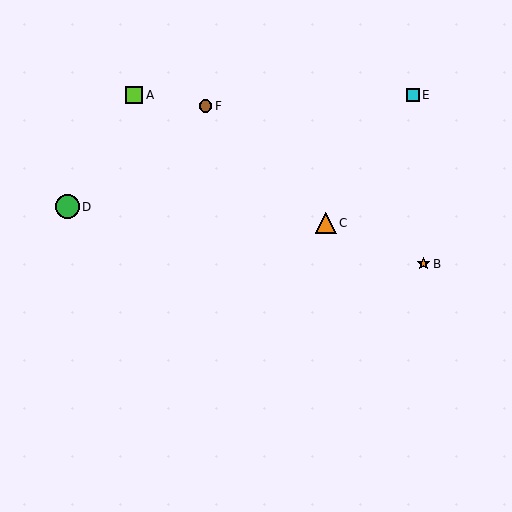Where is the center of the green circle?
The center of the green circle is at (67, 207).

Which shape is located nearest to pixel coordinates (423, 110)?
The cyan square (labeled E) at (413, 95) is nearest to that location.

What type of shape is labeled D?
Shape D is a green circle.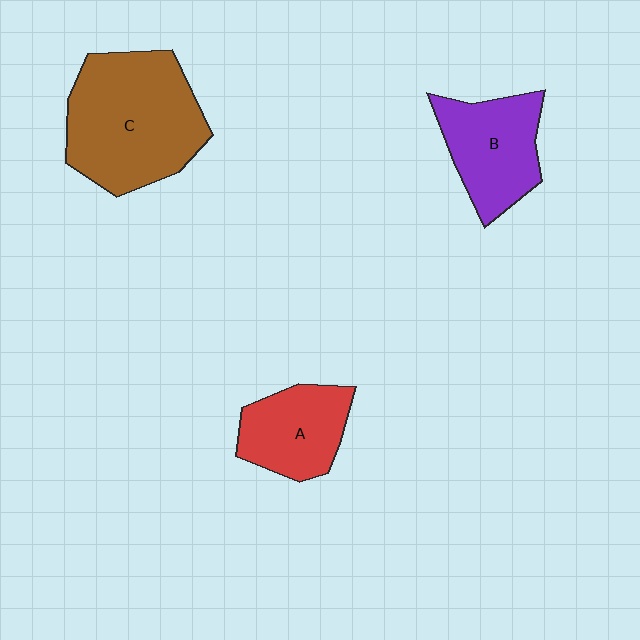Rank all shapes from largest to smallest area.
From largest to smallest: C (brown), B (purple), A (red).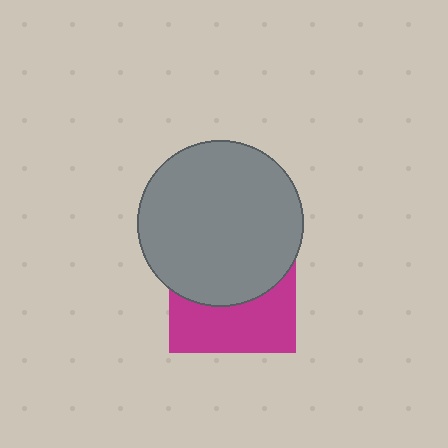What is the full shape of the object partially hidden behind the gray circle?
The partially hidden object is a magenta square.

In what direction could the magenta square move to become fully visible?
The magenta square could move down. That would shift it out from behind the gray circle entirely.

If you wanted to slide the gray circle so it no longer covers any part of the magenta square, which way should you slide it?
Slide it up — that is the most direct way to separate the two shapes.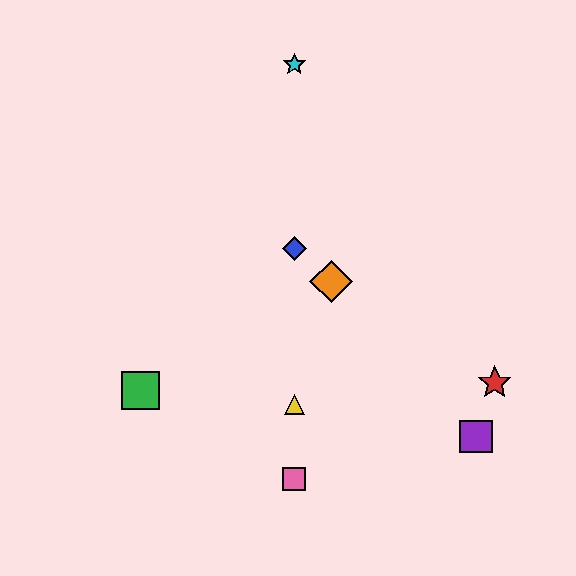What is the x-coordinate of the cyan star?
The cyan star is at x≈294.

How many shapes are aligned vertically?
4 shapes (the blue diamond, the yellow triangle, the cyan star, the pink square) are aligned vertically.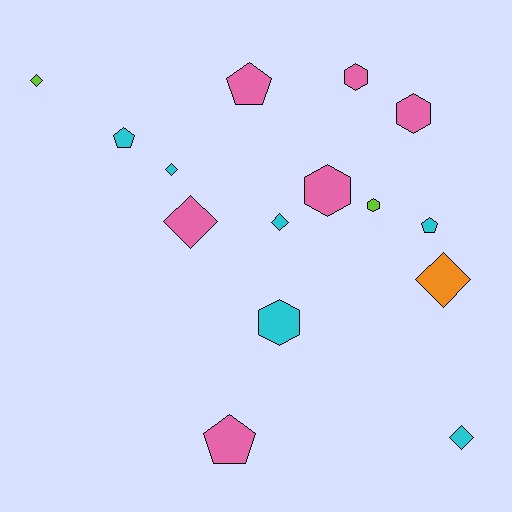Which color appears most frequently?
Cyan, with 6 objects.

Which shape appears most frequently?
Diamond, with 6 objects.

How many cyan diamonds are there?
There are 3 cyan diamonds.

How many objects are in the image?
There are 15 objects.